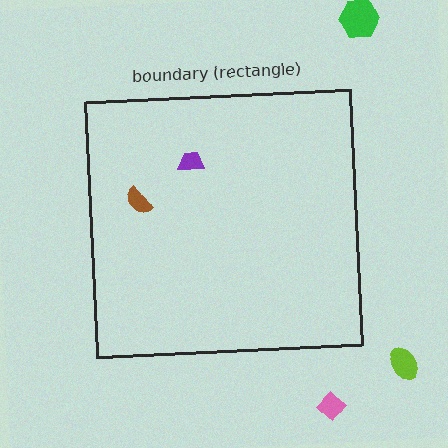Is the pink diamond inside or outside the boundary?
Outside.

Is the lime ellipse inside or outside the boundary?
Outside.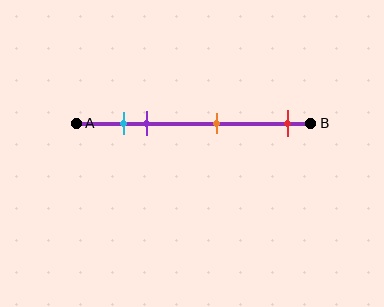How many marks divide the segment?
There are 4 marks dividing the segment.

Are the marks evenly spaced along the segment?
No, the marks are not evenly spaced.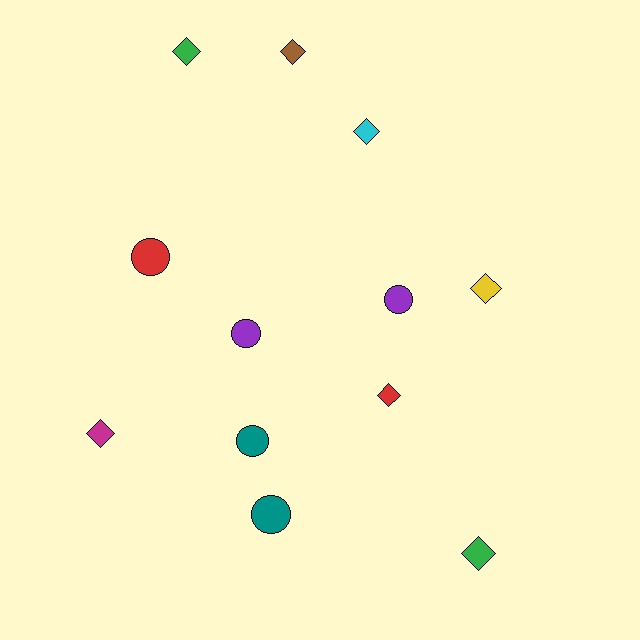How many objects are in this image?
There are 12 objects.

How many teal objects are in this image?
There are 2 teal objects.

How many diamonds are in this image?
There are 7 diamonds.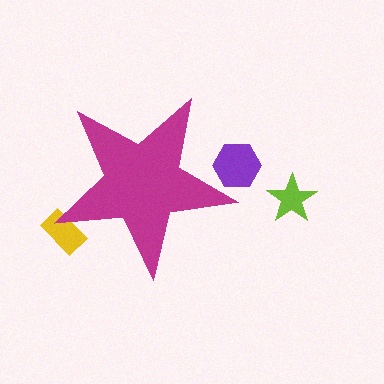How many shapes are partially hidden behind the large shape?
2 shapes are partially hidden.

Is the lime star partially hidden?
No, the lime star is fully visible.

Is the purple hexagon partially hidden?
Yes, the purple hexagon is partially hidden behind the magenta star.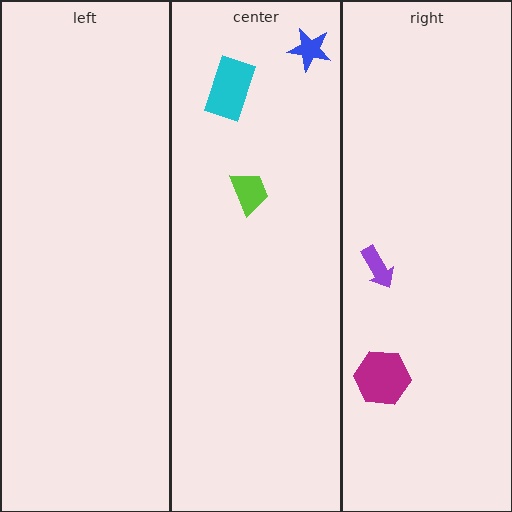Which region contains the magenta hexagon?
The right region.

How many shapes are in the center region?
3.